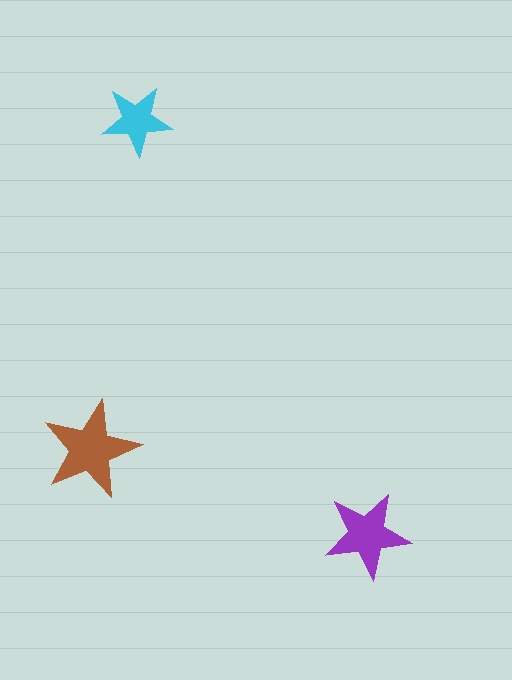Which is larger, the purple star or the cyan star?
The purple one.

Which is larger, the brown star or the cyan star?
The brown one.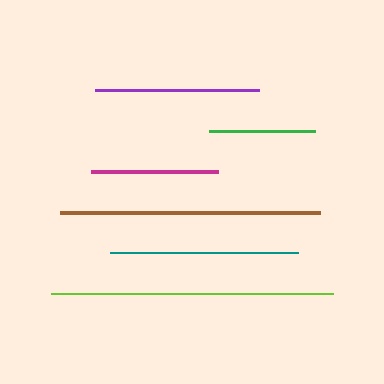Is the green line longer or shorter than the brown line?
The brown line is longer than the green line.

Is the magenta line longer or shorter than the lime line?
The lime line is longer than the magenta line.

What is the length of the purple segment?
The purple segment is approximately 164 pixels long.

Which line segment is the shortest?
The green line is the shortest at approximately 106 pixels.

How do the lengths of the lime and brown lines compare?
The lime and brown lines are approximately the same length.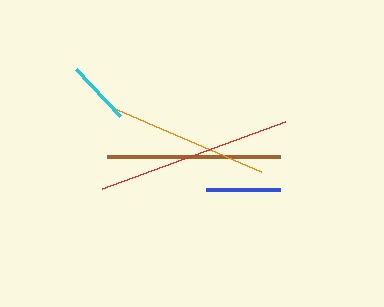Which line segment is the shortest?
The cyan line is the shortest at approximately 64 pixels.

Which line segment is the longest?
The red line is the longest at approximately 195 pixels.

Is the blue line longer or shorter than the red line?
The red line is longer than the blue line.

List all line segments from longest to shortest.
From longest to shortest: red, brown, orange, blue, cyan.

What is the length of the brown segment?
The brown segment is approximately 173 pixels long.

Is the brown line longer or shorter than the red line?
The red line is longer than the brown line.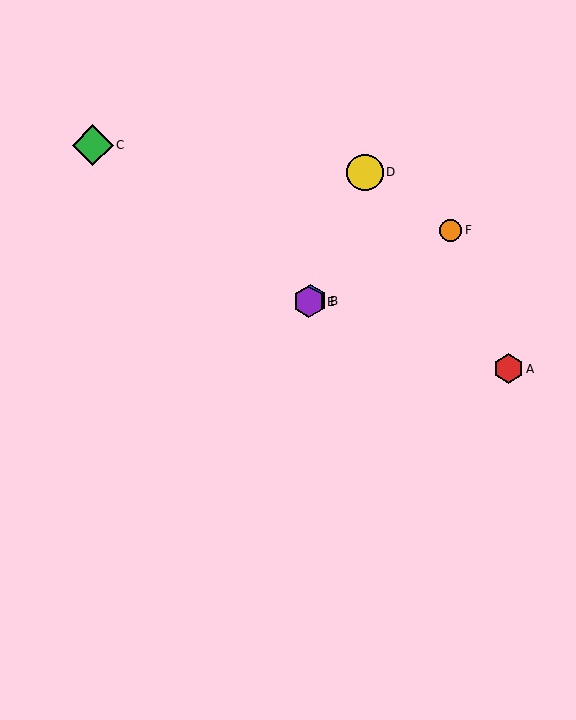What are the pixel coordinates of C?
Object C is at (93, 145).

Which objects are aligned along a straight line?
Objects B, E, F are aligned along a straight line.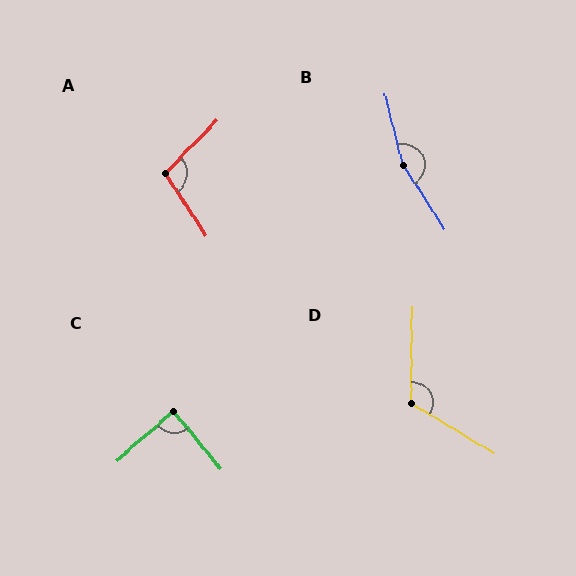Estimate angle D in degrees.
Approximately 120 degrees.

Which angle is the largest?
B, at approximately 162 degrees.